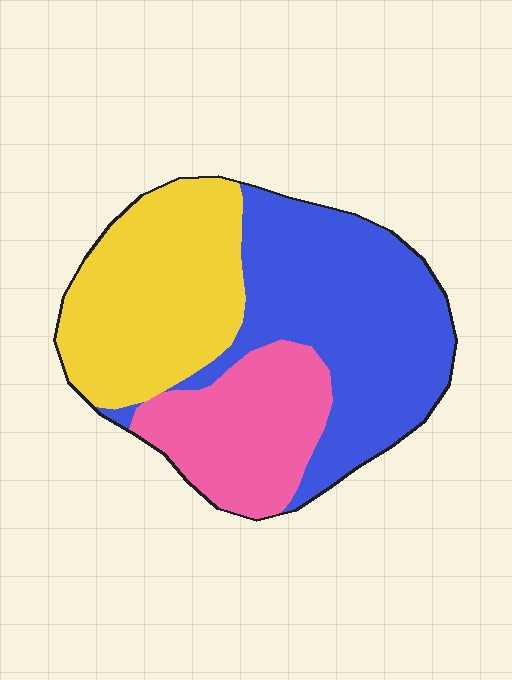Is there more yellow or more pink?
Yellow.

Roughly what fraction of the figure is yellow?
Yellow takes up about one third (1/3) of the figure.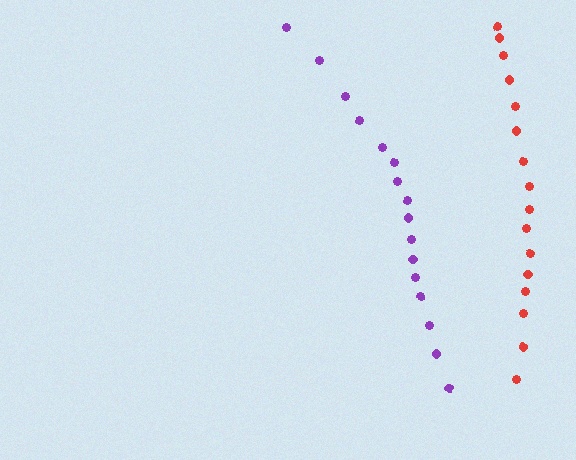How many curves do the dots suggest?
There are 2 distinct paths.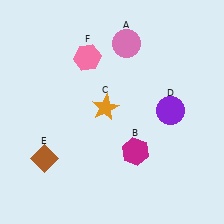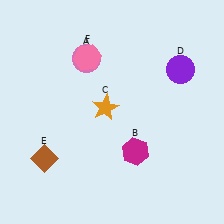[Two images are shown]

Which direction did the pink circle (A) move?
The pink circle (A) moved left.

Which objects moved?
The objects that moved are: the pink circle (A), the purple circle (D).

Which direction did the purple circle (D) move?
The purple circle (D) moved up.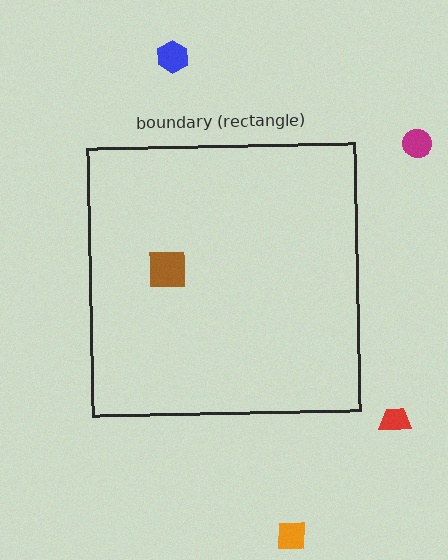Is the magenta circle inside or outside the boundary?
Outside.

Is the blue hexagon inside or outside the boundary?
Outside.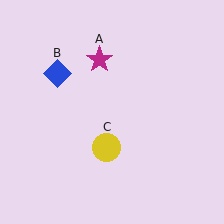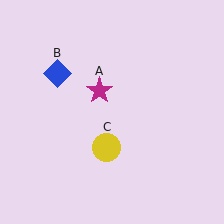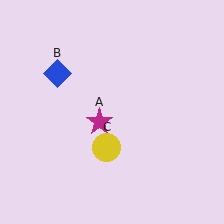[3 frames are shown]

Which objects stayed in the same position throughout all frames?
Blue diamond (object B) and yellow circle (object C) remained stationary.